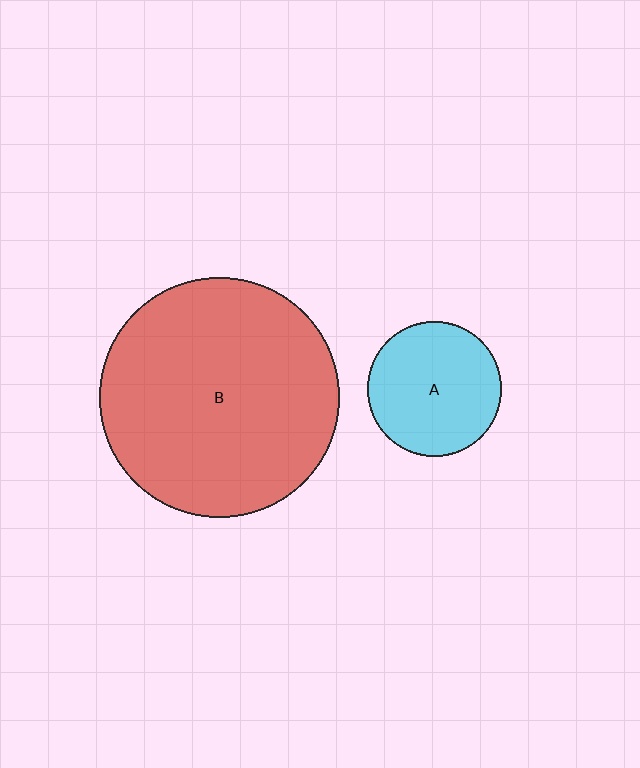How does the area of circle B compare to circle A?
Approximately 3.2 times.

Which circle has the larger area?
Circle B (red).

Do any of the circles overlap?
No, none of the circles overlap.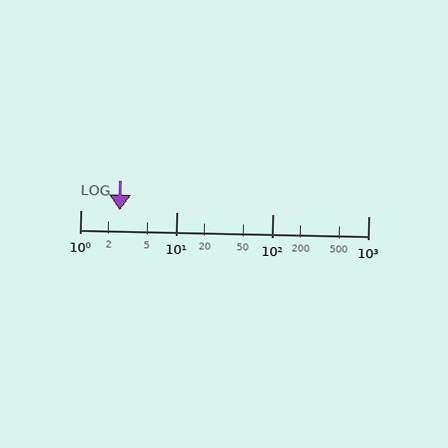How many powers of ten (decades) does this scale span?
The scale spans 3 decades, from 1 to 1000.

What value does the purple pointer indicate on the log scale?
The pointer indicates approximately 2.6.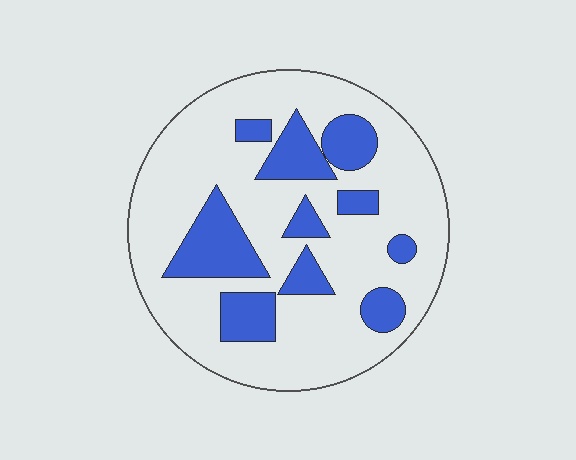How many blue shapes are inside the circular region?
10.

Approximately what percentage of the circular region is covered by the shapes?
Approximately 25%.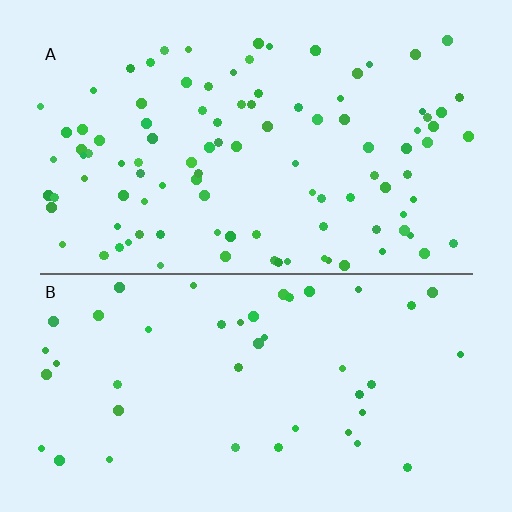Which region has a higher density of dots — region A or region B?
A (the top).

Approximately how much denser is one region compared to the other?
Approximately 2.4× — region A over region B.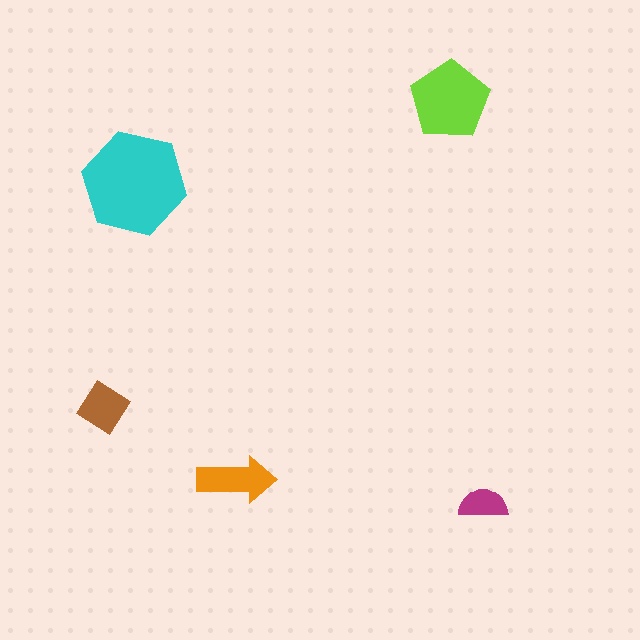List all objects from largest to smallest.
The cyan hexagon, the lime pentagon, the orange arrow, the brown diamond, the magenta semicircle.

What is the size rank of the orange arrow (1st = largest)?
3rd.